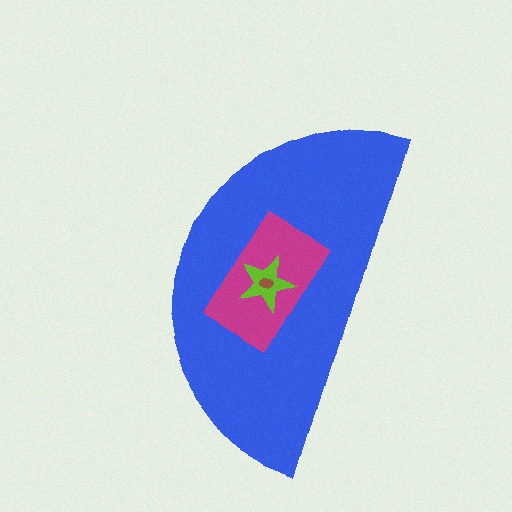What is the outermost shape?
The blue semicircle.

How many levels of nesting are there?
4.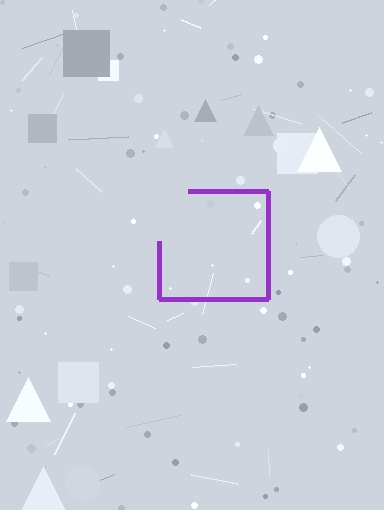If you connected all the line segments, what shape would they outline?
They would outline a square.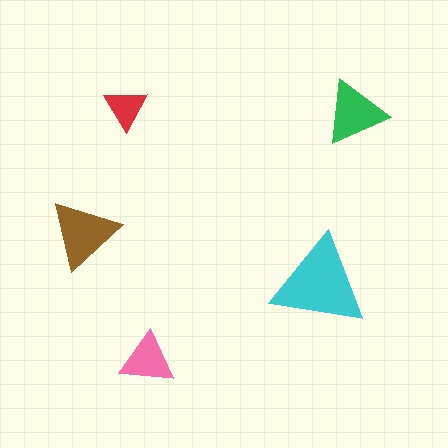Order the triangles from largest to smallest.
the cyan one, the brown one, the green one, the pink one, the red one.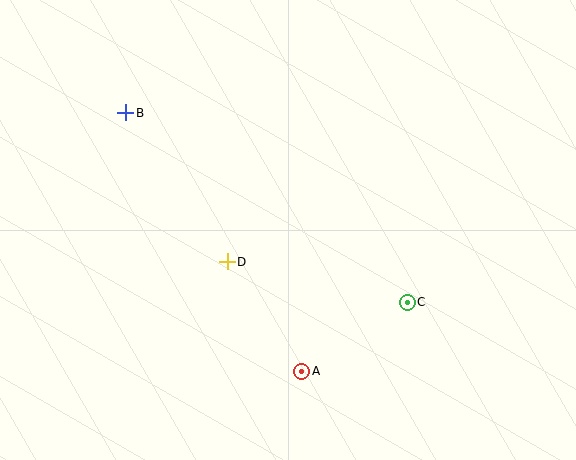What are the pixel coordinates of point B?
Point B is at (126, 113).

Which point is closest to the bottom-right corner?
Point C is closest to the bottom-right corner.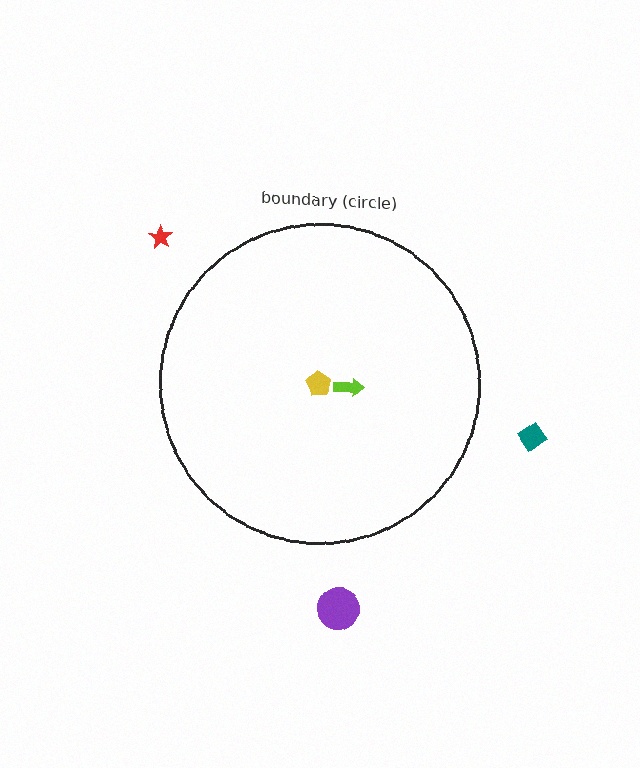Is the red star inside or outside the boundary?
Outside.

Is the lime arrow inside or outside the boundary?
Inside.